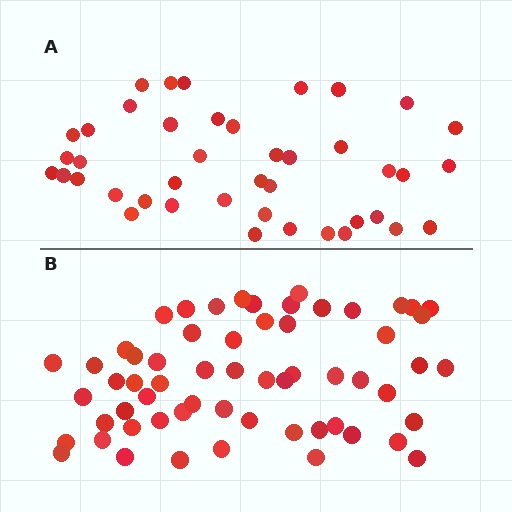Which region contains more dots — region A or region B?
Region B (the bottom region) has more dots.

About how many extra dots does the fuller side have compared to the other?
Region B has approximately 20 more dots than region A.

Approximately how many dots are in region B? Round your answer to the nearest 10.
About 60 dots.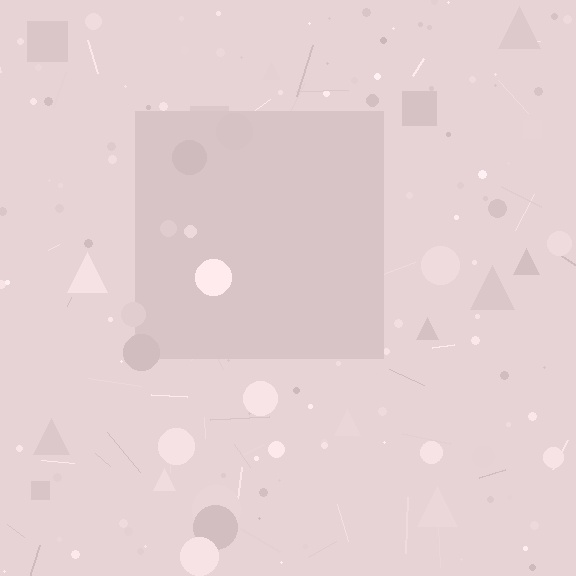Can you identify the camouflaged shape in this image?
The camouflaged shape is a square.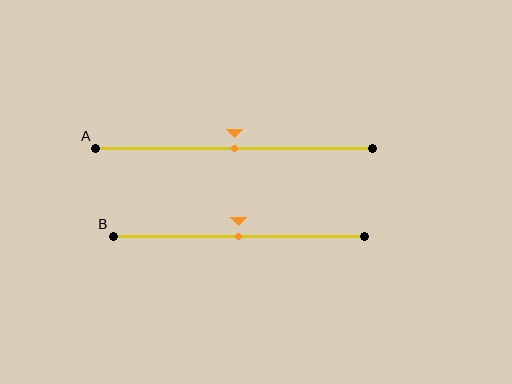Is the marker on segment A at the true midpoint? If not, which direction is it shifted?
Yes, the marker on segment A is at the true midpoint.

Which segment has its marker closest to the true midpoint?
Segment A has its marker closest to the true midpoint.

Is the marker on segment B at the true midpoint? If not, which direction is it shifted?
Yes, the marker on segment B is at the true midpoint.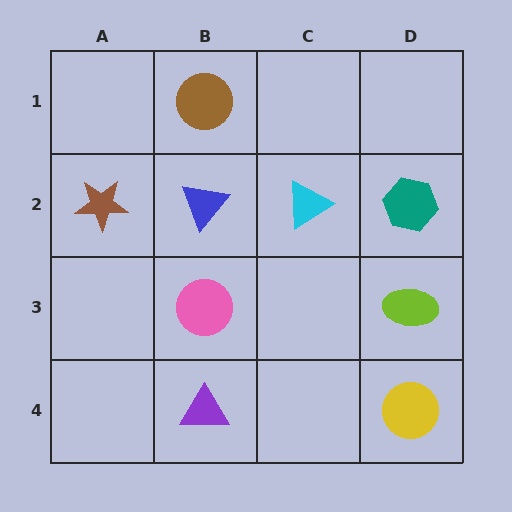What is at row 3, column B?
A pink circle.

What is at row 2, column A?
A brown star.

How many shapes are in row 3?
2 shapes.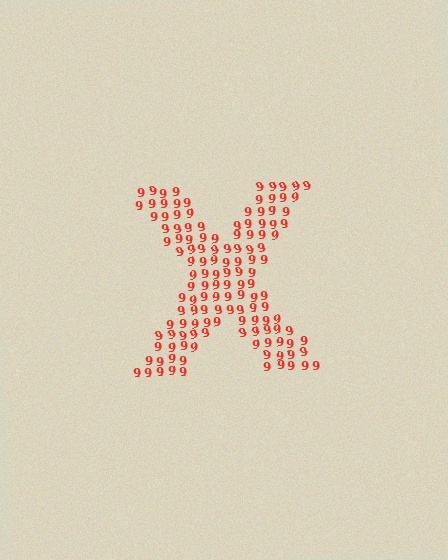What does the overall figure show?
The overall figure shows the letter X.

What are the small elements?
The small elements are digit 9's.